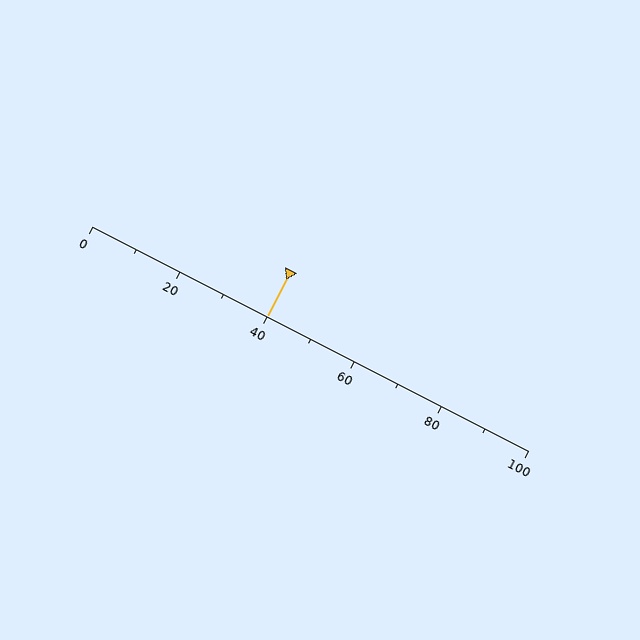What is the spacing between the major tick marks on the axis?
The major ticks are spaced 20 apart.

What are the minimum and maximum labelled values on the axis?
The axis runs from 0 to 100.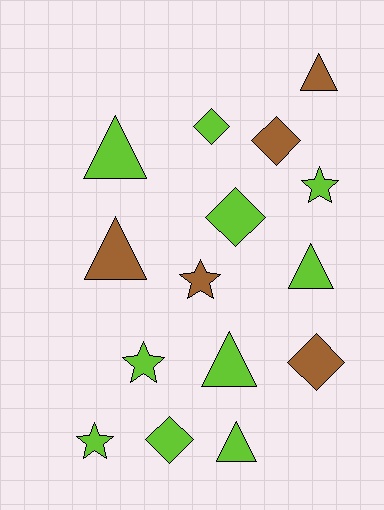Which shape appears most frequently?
Triangle, with 6 objects.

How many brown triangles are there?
There are 2 brown triangles.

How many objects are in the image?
There are 15 objects.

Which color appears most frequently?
Lime, with 10 objects.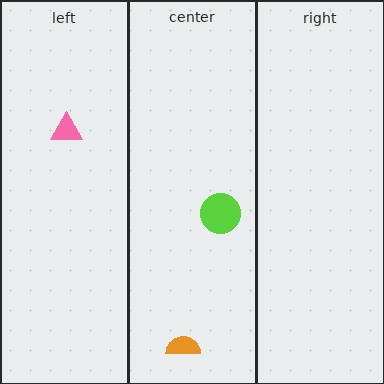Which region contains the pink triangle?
The left region.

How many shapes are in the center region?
2.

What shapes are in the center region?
The orange semicircle, the lime circle.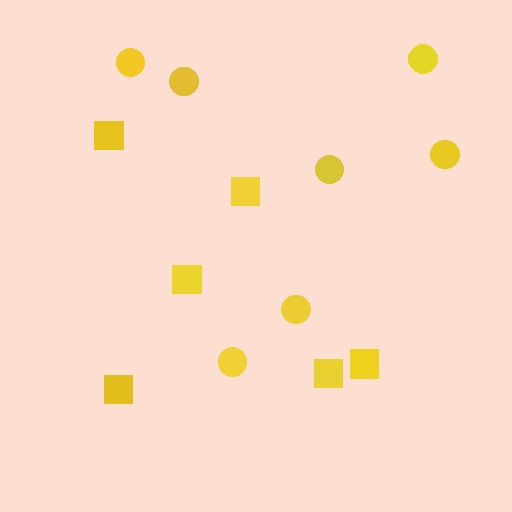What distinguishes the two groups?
There are 2 groups: one group of circles (7) and one group of squares (6).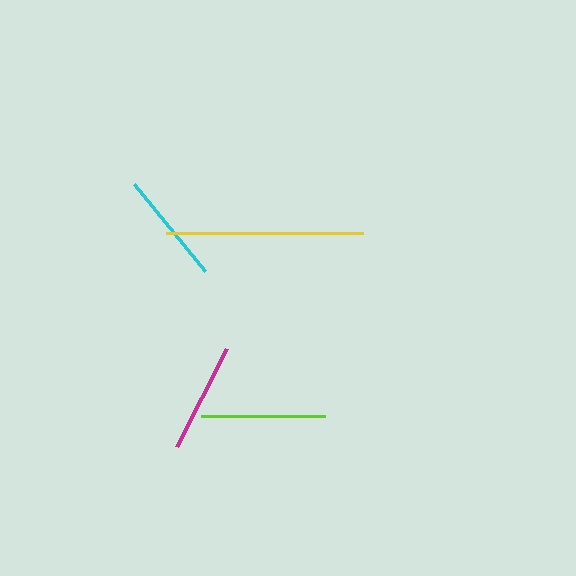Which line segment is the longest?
The yellow line is the longest at approximately 197 pixels.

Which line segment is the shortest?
The magenta line is the shortest at approximately 111 pixels.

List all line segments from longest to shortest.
From longest to shortest: yellow, lime, cyan, magenta.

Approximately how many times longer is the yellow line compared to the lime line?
The yellow line is approximately 1.6 times the length of the lime line.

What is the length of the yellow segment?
The yellow segment is approximately 197 pixels long.